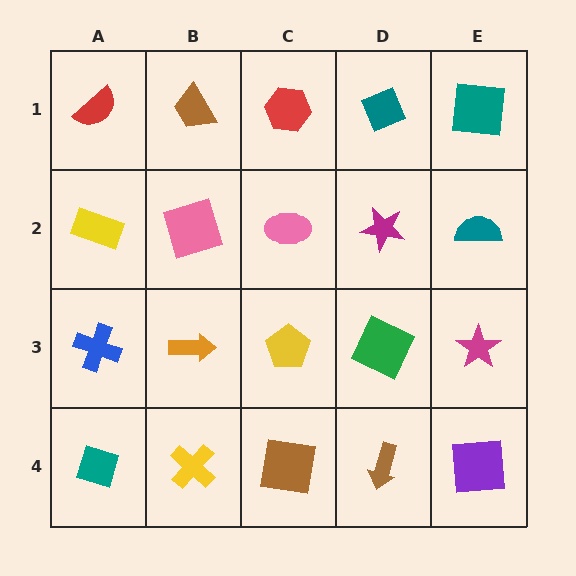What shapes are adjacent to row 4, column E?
A magenta star (row 3, column E), a brown arrow (row 4, column D).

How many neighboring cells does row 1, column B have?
3.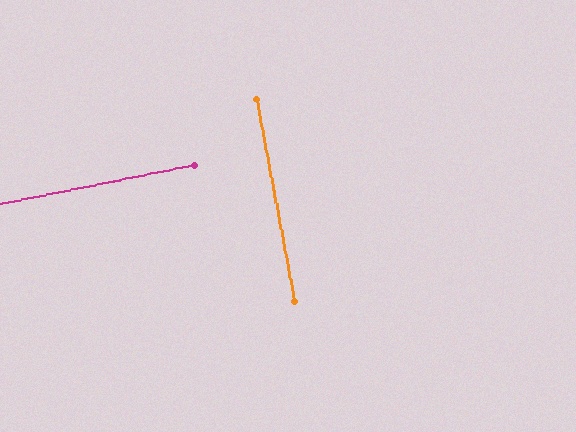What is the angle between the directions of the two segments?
Approximately 89 degrees.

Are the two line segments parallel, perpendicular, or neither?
Perpendicular — they meet at approximately 89°.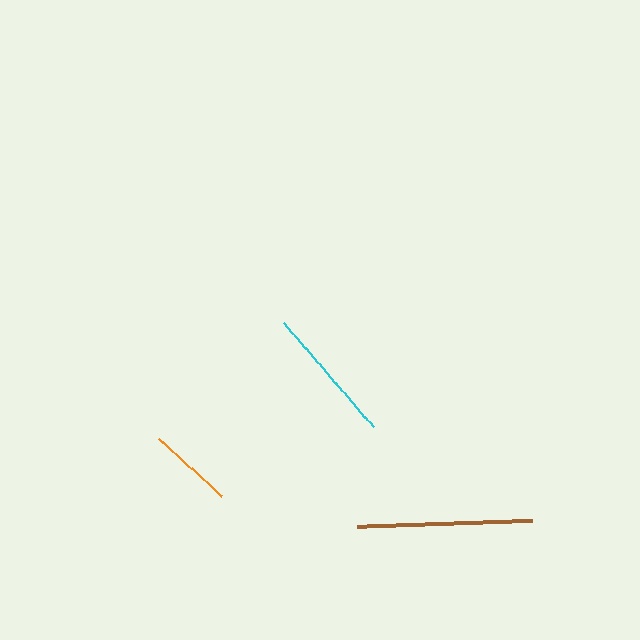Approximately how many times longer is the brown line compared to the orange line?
The brown line is approximately 2.0 times the length of the orange line.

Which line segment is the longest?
The brown line is the longest at approximately 175 pixels.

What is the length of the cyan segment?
The cyan segment is approximately 138 pixels long.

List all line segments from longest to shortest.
From longest to shortest: brown, cyan, orange.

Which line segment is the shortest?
The orange line is the shortest at approximately 86 pixels.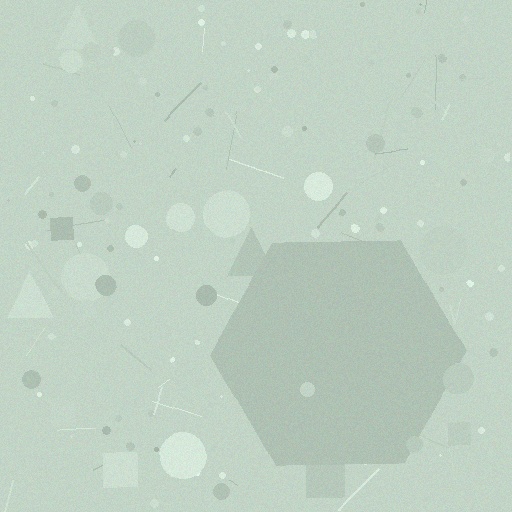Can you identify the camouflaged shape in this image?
The camouflaged shape is a hexagon.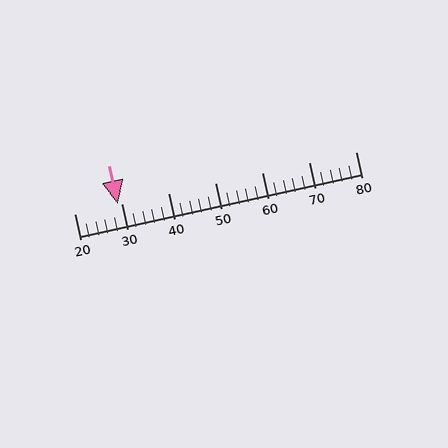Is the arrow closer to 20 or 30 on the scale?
The arrow is closer to 30.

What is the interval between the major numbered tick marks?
The major tick marks are spaced 10 units apart.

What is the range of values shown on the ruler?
The ruler shows values from 20 to 80.